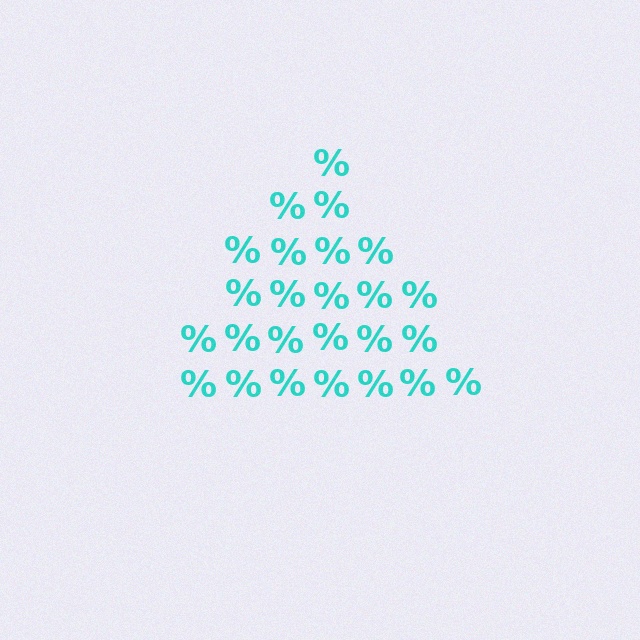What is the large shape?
The large shape is a triangle.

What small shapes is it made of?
It is made of small percent signs.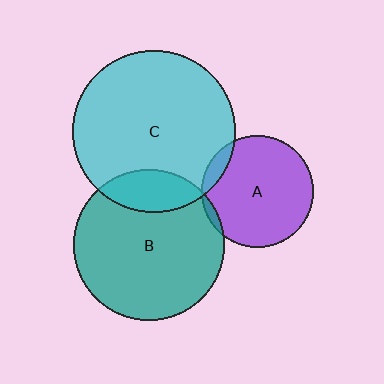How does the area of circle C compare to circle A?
Approximately 2.1 times.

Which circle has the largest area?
Circle C (cyan).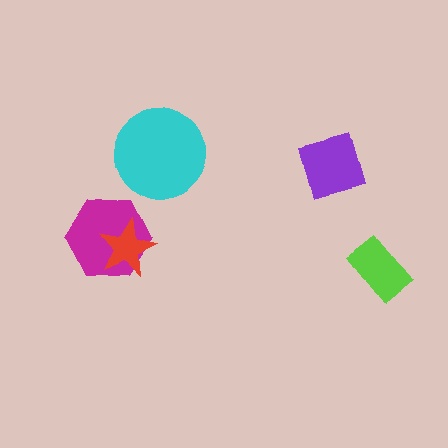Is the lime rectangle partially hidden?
No, no other shape covers it.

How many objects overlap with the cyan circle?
0 objects overlap with the cyan circle.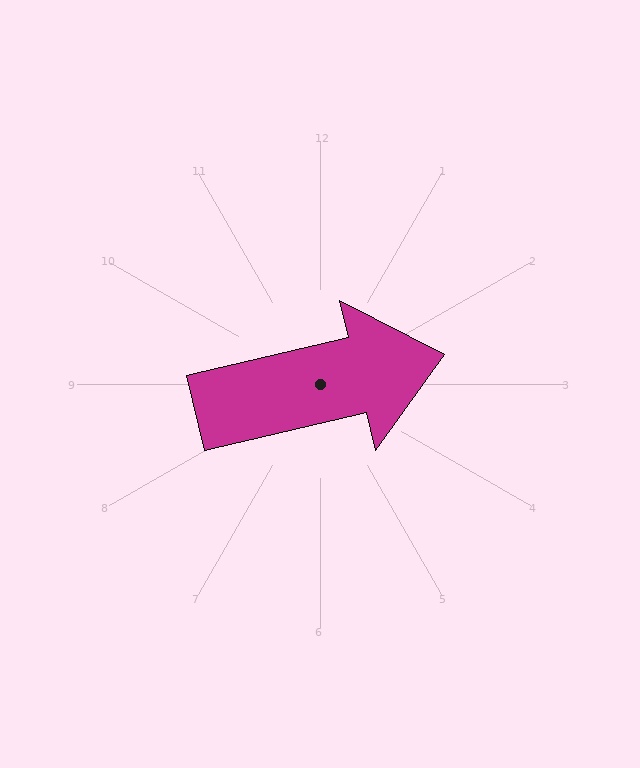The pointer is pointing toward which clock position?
Roughly 3 o'clock.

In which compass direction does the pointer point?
East.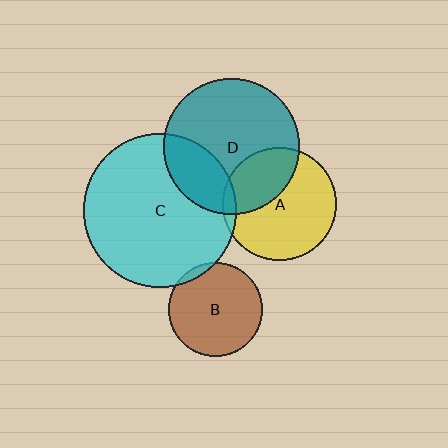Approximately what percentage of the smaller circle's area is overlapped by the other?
Approximately 5%.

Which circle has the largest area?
Circle C (cyan).